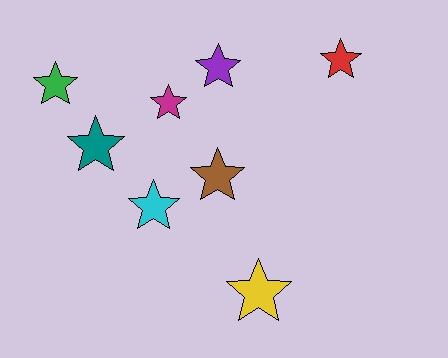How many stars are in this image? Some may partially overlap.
There are 8 stars.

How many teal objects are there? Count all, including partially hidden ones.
There is 1 teal object.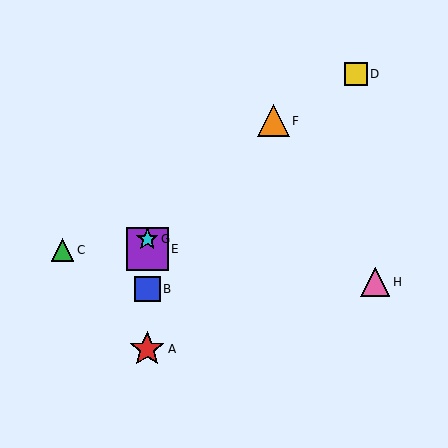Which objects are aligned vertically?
Objects A, B, E, G are aligned vertically.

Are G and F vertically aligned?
No, G is at x≈147 and F is at x≈273.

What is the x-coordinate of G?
Object G is at x≈147.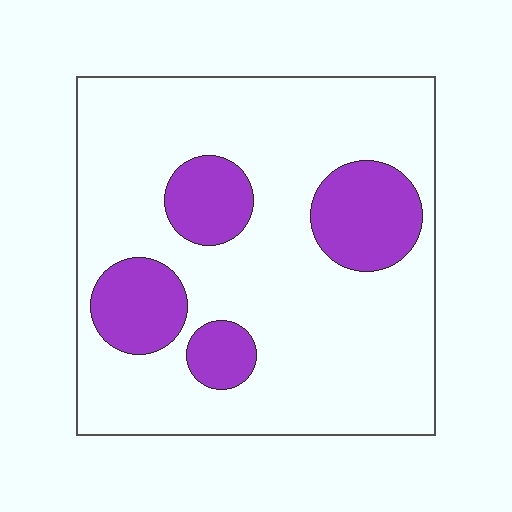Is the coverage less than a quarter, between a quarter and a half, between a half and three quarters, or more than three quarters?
Less than a quarter.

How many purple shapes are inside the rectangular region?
4.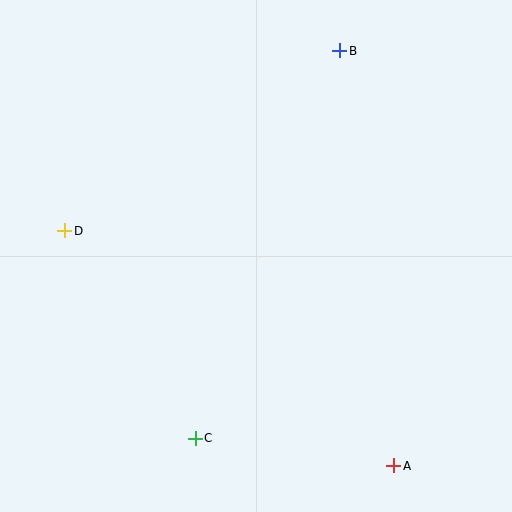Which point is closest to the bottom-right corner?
Point A is closest to the bottom-right corner.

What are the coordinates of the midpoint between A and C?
The midpoint between A and C is at (294, 452).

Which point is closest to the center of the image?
Point C at (195, 438) is closest to the center.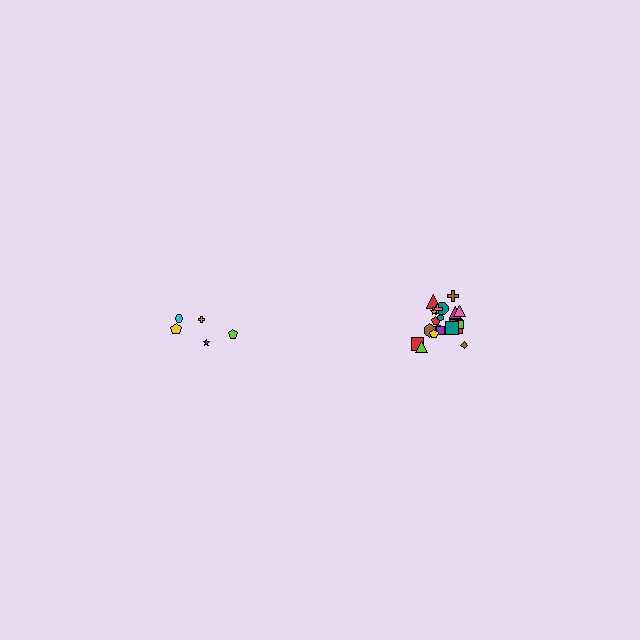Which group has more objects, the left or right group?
The right group.